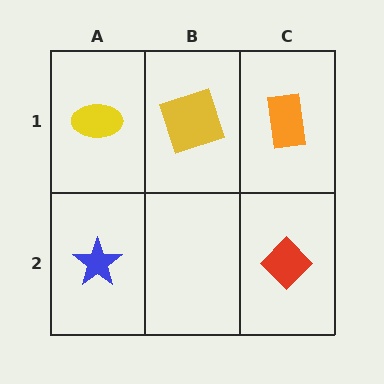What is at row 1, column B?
A yellow square.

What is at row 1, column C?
An orange rectangle.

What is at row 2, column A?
A blue star.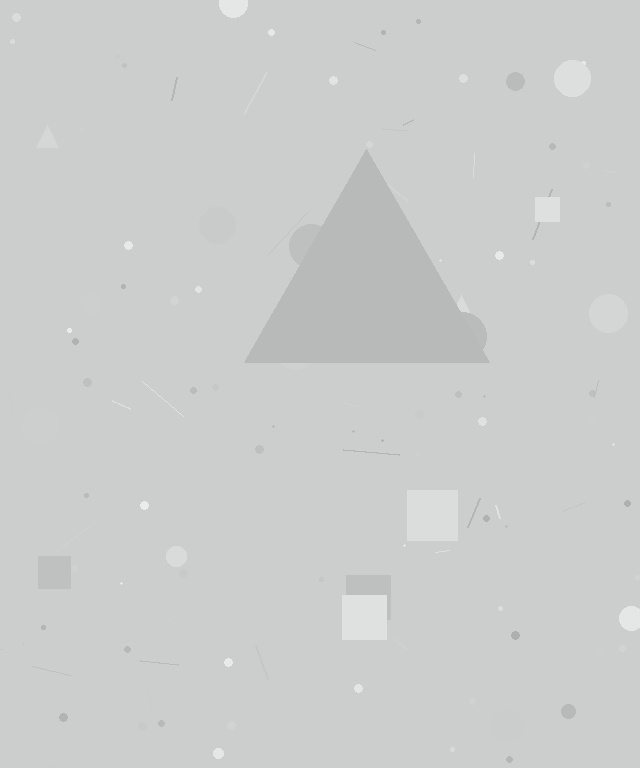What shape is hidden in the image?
A triangle is hidden in the image.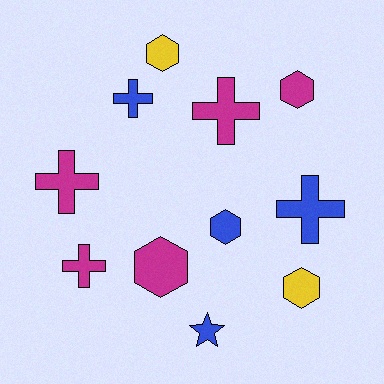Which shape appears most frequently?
Hexagon, with 5 objects.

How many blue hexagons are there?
There is 1 blue hexagon.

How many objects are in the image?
There are 11 objects.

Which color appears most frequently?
Magenta, with 5 objects.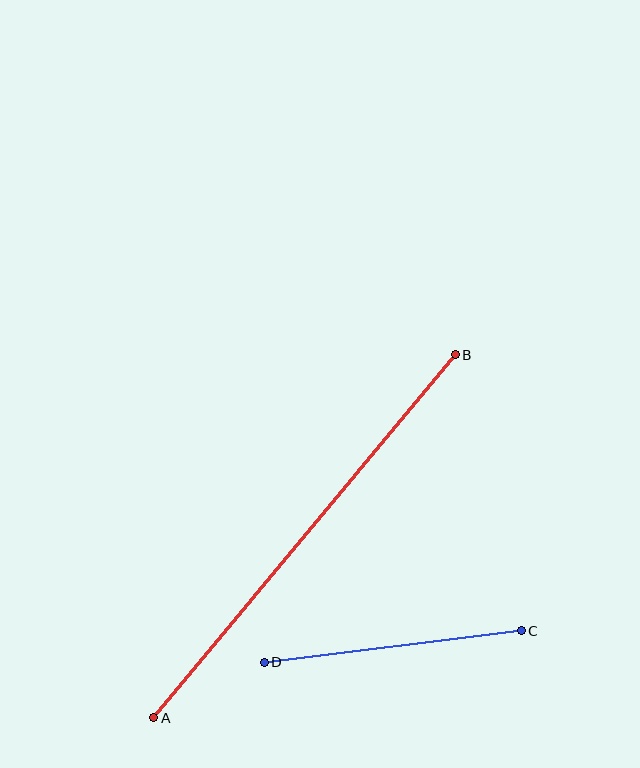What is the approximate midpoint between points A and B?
The midpoint is at approximately (304, 536) pixels.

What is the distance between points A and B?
The distance is approximately 472 pixels.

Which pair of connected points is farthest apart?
Points A and B are farthest apart.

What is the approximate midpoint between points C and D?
The midpoint is at approximately (393, 647) pixels.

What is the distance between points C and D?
The distance is approximately 259 pixels.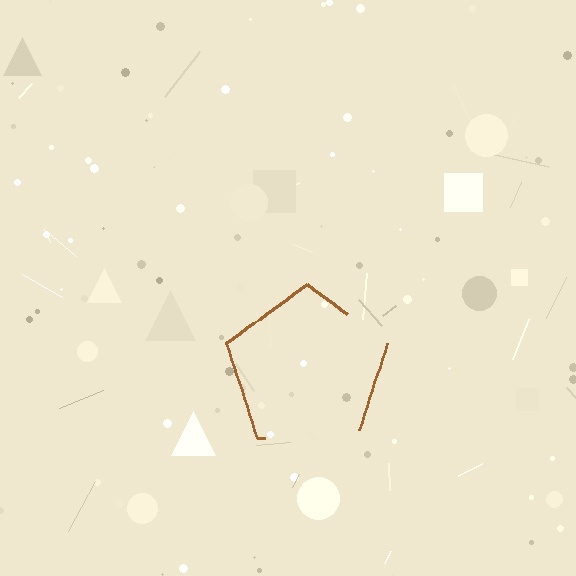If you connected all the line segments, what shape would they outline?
They would outline a pentagon.